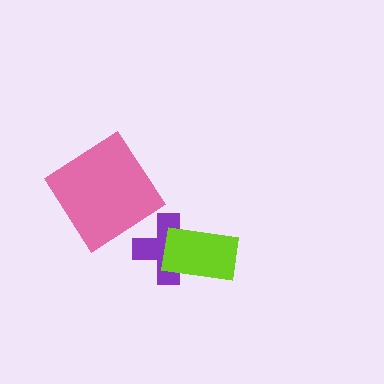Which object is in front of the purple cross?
The lime rectangle is in front of the purple cross.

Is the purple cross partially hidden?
Yes, it is partially covered by another shape.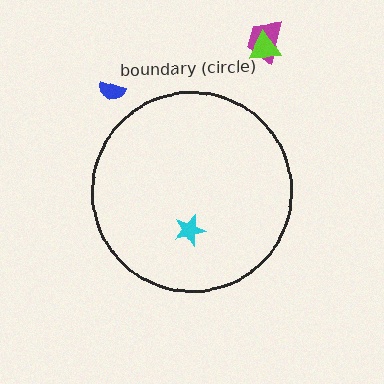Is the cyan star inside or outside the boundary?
Inside.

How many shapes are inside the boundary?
1 inside, 3 outside.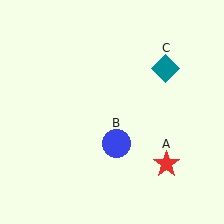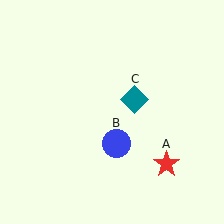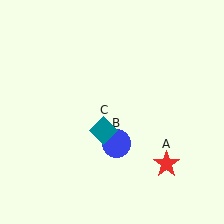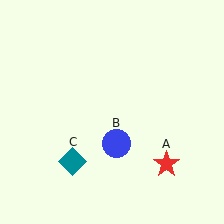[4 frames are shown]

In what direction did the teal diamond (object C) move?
The teal diamond (object C) moved down and to the left.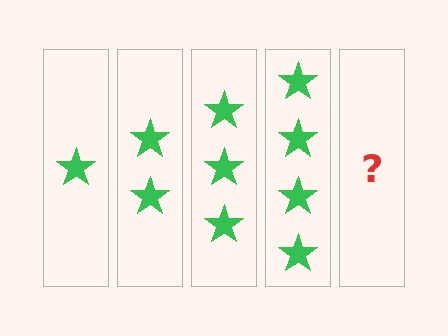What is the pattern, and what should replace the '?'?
The pattern is that each step adds one more star. The '?' should be 5 stars.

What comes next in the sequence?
The next element should be 5 stars.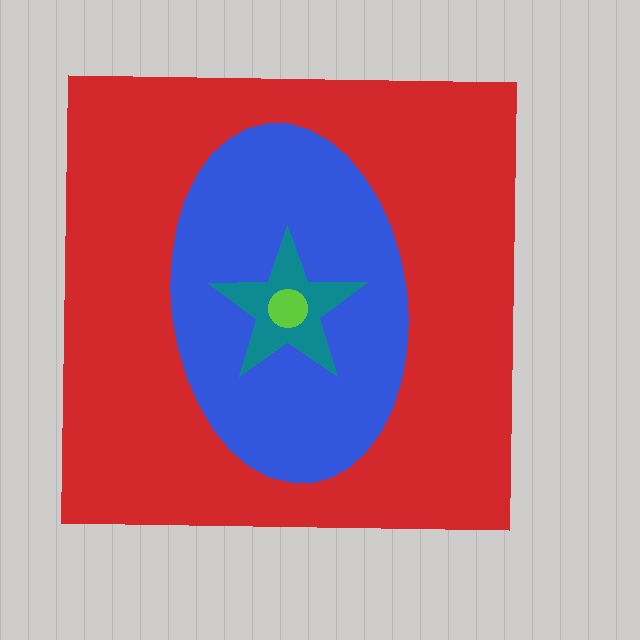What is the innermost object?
The lime circle.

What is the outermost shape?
The red square.